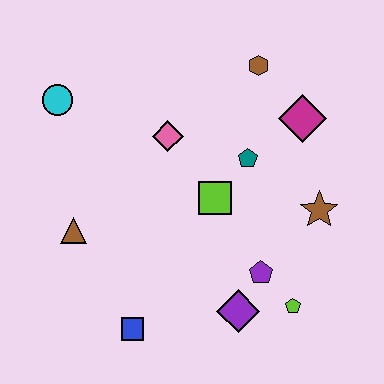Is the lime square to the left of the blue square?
No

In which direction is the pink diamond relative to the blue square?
The pink diamond is above the blue square.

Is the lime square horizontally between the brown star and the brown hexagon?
No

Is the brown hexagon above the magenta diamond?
Yes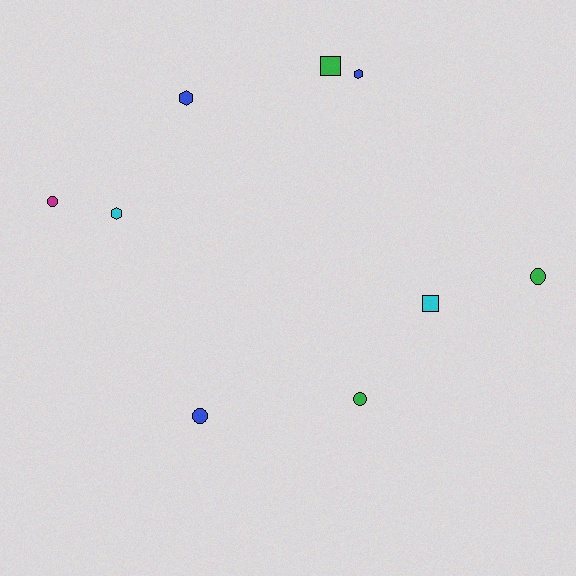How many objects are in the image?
There are 9 objects.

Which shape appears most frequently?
Circle, with 4 objects.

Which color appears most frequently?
Green, with 3 objects.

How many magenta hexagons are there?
There are no magenta hexagons.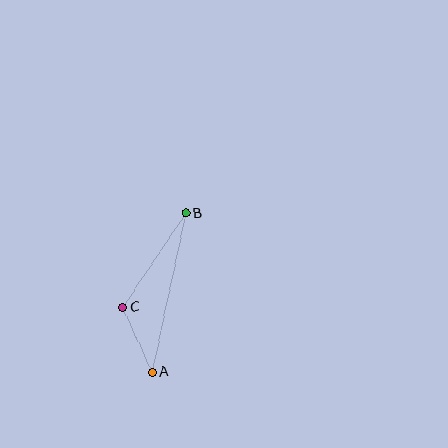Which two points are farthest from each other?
Points A and B are farthest from each other.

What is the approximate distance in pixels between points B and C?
The distance between B and C is approximately 113 pixels.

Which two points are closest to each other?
Points A and C are closest to each other.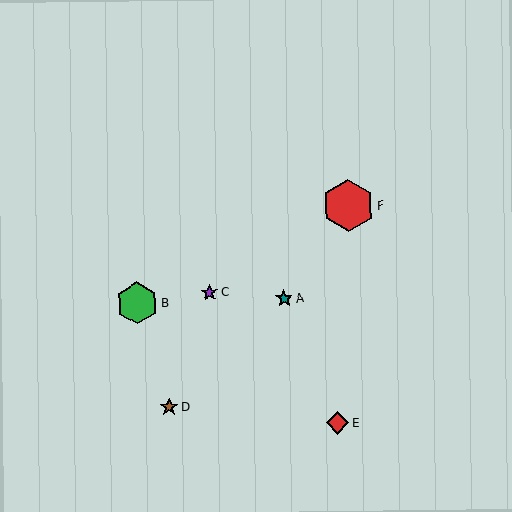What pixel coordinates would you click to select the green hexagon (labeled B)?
Click at (137, 303) to select the green hexagon B.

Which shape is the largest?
The red hexagon (labeled F) is the largest.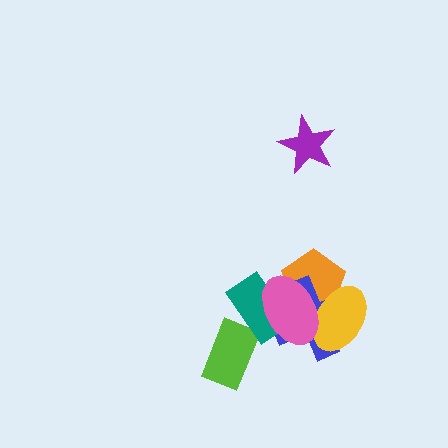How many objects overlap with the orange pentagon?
3 objects overlap with the orange pentagon.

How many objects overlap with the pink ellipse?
4 objects overlap with the pink ellipse.